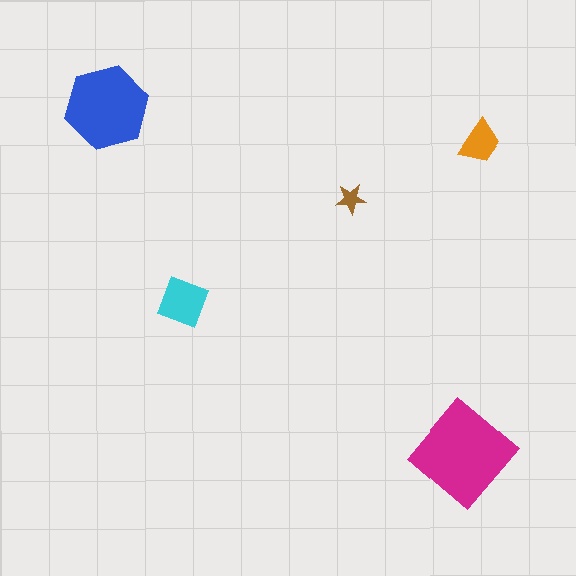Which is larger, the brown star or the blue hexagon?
The blue hexagon.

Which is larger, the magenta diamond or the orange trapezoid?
The magenta diamond.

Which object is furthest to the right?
The orange trapezoid is rightmost.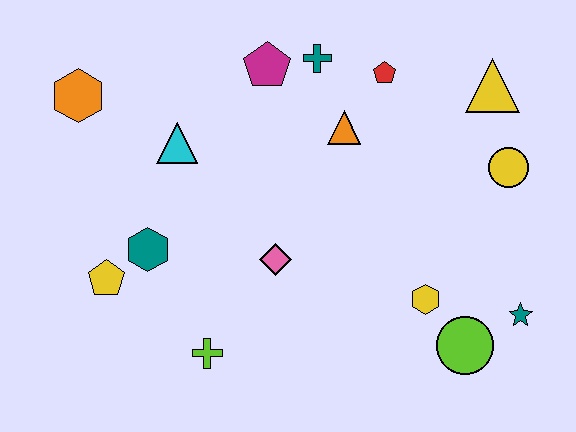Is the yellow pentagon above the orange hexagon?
No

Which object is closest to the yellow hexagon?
The lime circle is closest to the yellow hexagon.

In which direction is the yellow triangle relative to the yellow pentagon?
The yellow triangle is to the right of the yellow pentagon.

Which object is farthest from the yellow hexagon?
The orange hexagon is farthest from the yellow hexagon.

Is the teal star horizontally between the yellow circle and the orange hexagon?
No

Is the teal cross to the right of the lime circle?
No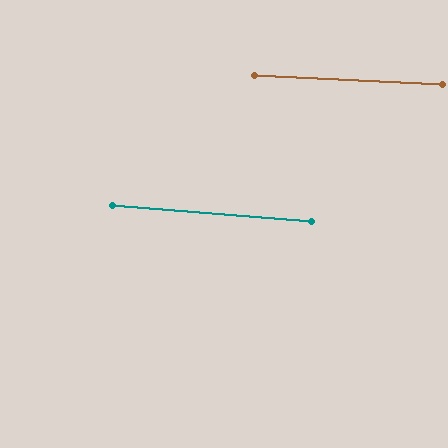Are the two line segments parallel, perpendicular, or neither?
Parallel — their directions differ by only 1.9°.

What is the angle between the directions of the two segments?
Approximately 2 degrees.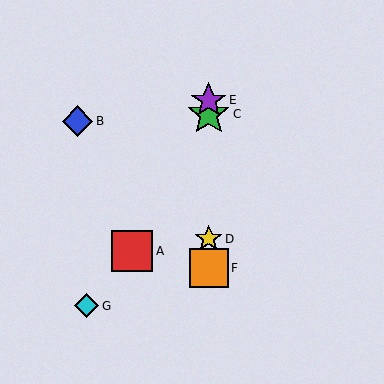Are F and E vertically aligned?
Yes, both are at x≈209.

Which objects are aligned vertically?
Objects C, D, E, F are aligned vertically.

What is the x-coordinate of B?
Object B is at x≈78.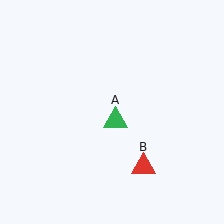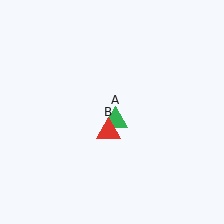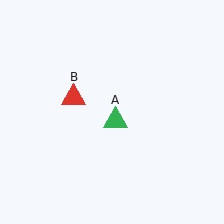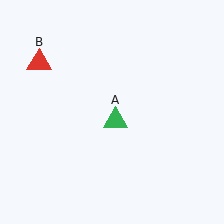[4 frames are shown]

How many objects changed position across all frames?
1 object changed position: red triangle (object B).